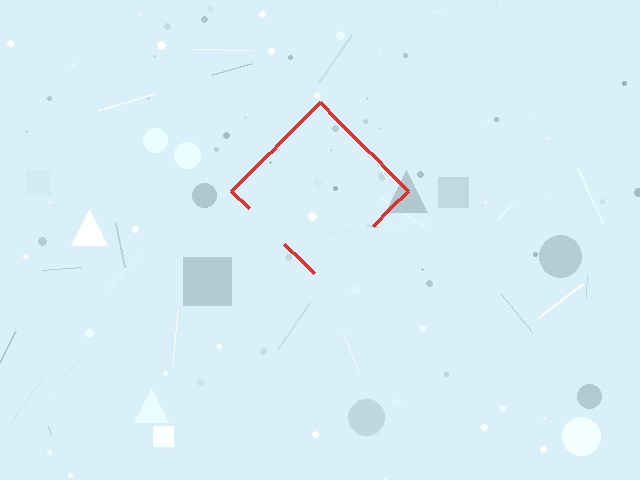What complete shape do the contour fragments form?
The contour fragments form a diamond.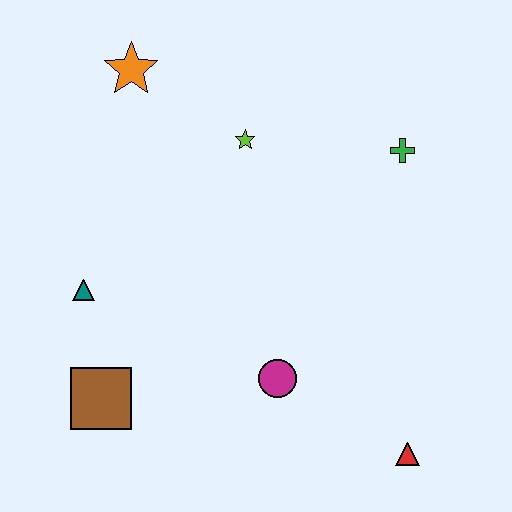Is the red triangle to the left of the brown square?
No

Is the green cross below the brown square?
No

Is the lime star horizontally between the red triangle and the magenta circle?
No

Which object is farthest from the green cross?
The brown square is farthest from the green cross.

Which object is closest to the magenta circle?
The red triangle is closest to the magenta circle.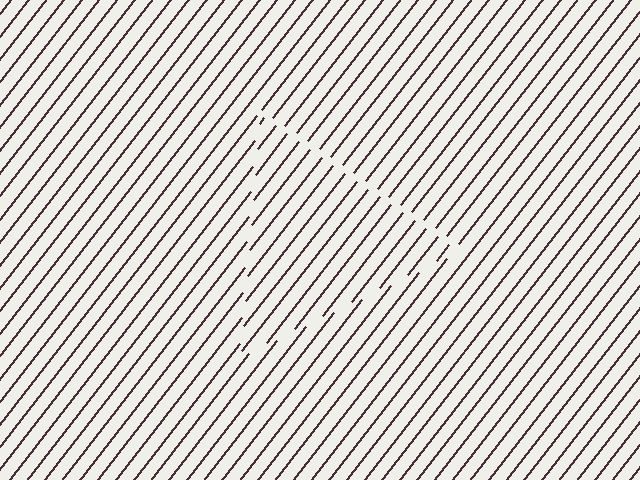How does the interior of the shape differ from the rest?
The interior of the shape contains the same grating, shifted by half a period — the contour is defined by the phase discontinuity where line-ends from the inner and outer gratings abut.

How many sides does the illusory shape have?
3 sides — the line-ends trace a triangle.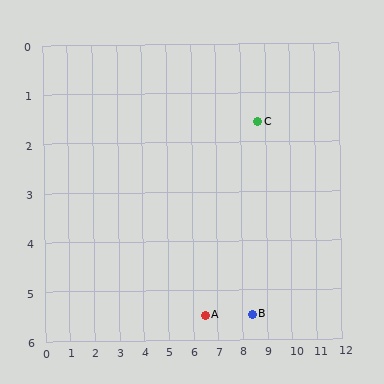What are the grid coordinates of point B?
Point B is at approximately (8.4, 5.5).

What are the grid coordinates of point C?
Point C is at approximately (8.7, 1.6).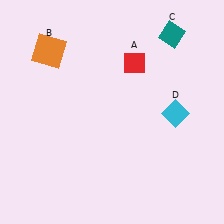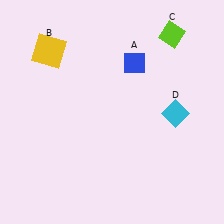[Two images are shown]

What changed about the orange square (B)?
In Image 1, B is orange. In Image 2, it changed to yellow.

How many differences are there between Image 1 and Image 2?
There are 3 differences between the two images.